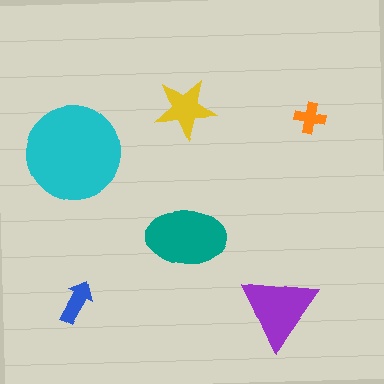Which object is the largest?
The cyan circle.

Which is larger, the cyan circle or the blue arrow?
The cyan circle.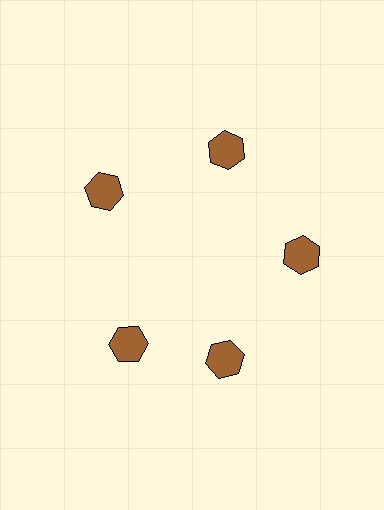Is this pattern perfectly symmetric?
No. The 5 brown hexagons are arranged in a ring, but one element near the 8 o'clock position is rotated out of alignment along the ring, breaking the 5-fold rotational symmetry.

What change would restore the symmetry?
The symmetry would be restored by rotating it back into even spacing with its neighbors so that all 5 hexagons sit at equal angles and equal distance from the center.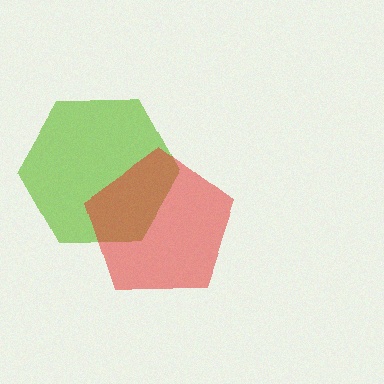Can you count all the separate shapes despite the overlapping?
Yes, there are 2 separate shapes.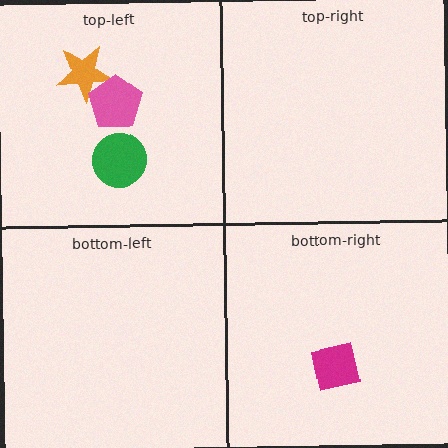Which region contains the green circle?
The top-left region.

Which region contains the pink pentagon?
The top-left region.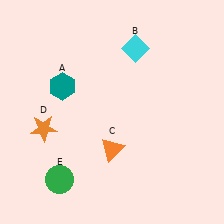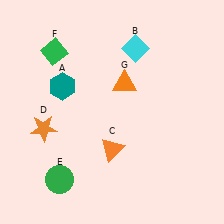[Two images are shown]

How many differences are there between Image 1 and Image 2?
There are 2 differences between the two images.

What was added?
A green diamond (F), an orange triangle (G) were added in Image 2.